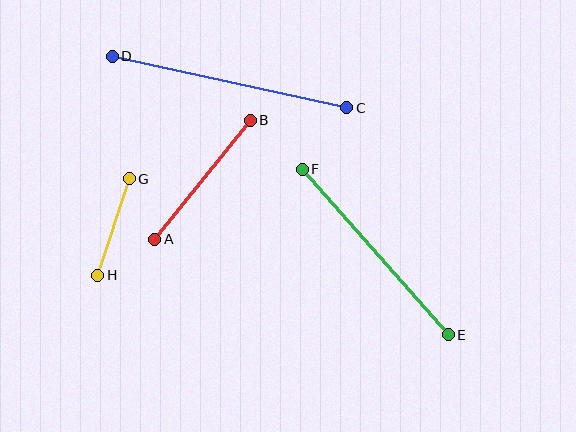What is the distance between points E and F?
The distance is approximately 221 pixels.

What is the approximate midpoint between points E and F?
The midpoint is at approximately (375, 252) pixels.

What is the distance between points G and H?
The distance is approximately 101 pixels.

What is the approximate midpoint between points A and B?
The midpoint is at approximately (202, 180) pixels.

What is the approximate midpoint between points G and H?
The midpoint is at approximately (114, 227) pixels.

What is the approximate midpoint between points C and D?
The midpoint is at approximately (230, 82) pixels.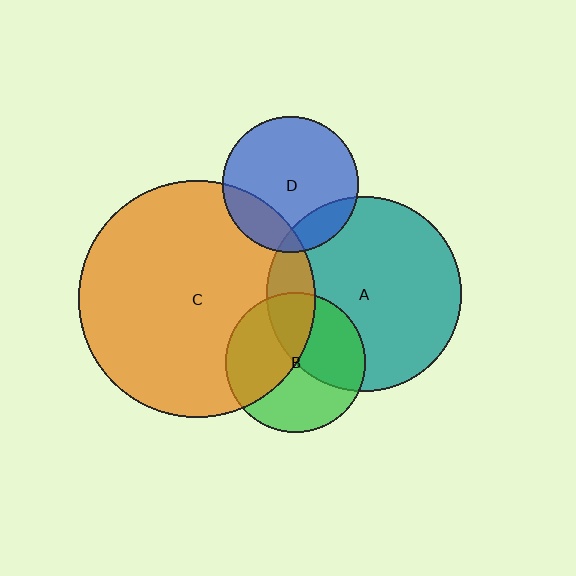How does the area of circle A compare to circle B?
Approximately 1.9 times.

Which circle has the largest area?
Circle C (orange).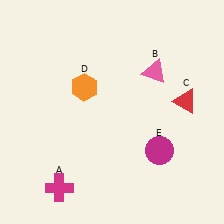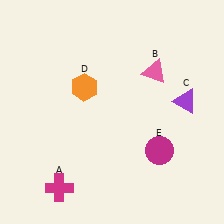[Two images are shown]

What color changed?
The triangle (C) changed from red in Image 1 to purple in Image 2.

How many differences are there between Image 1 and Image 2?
There is 1 difference between the two images.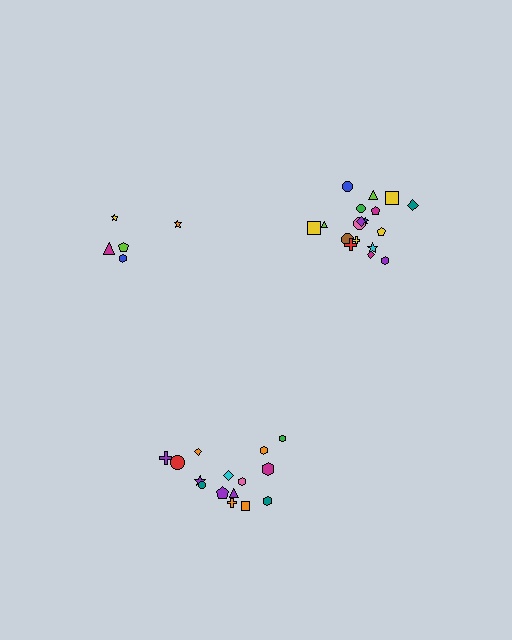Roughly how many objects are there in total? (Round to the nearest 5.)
Roughly 40 objects in total.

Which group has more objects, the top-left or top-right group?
The top-right group.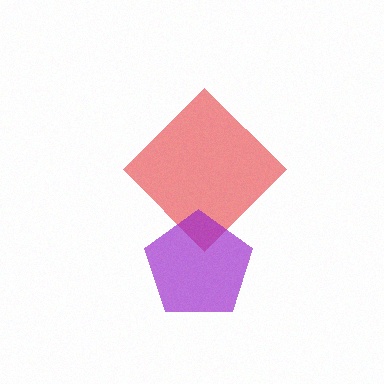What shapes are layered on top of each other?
The layered shapes are: a red diamond, a purple pentagon.